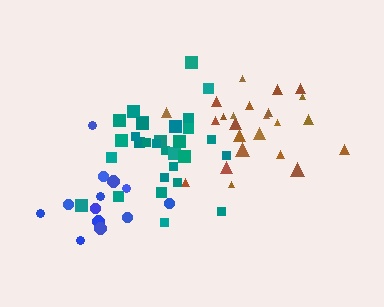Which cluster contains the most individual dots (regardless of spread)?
Teal (30).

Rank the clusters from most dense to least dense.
teal, brown, blue.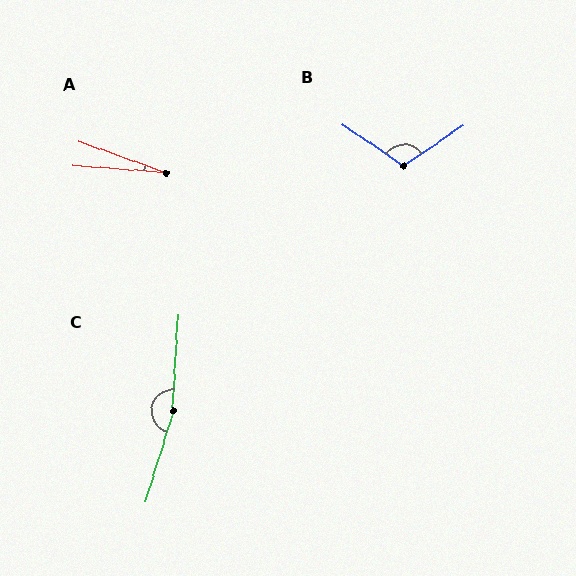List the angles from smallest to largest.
A (15°), B (112°), C (167°).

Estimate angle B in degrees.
Approximately 112 degrees.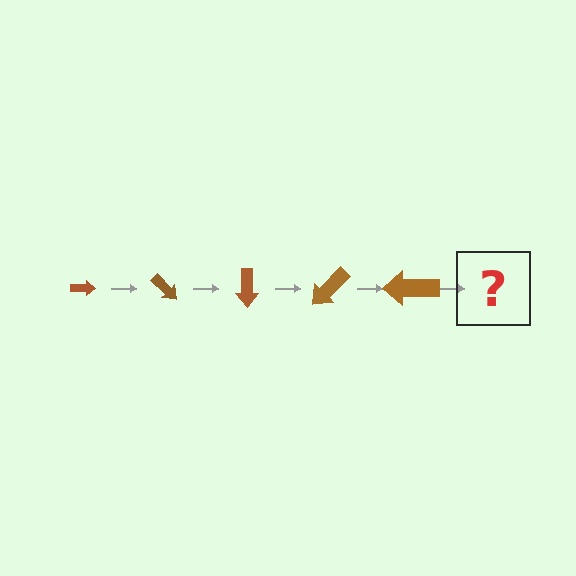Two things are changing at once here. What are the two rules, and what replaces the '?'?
The two rules are that the arrow grows larger each step and it rotates 45 degrees each step. The '?' should be an arrow, larger than the previous one and rotated 225 degrees from the start.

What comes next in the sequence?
The next element should be an arrow, larger than the previous one and rotated 225 degrees from the start.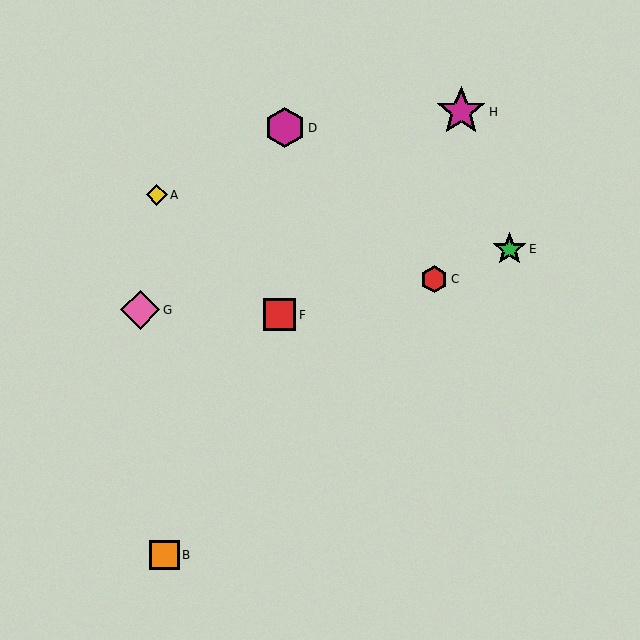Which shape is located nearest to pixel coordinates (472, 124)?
The magenta star (labeled H) at (461, 112) is nearest to that location.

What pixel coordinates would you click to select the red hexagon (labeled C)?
Click at (434, 279) to select the red hexagon C.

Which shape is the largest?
The magenta star (labeled H) is the largest.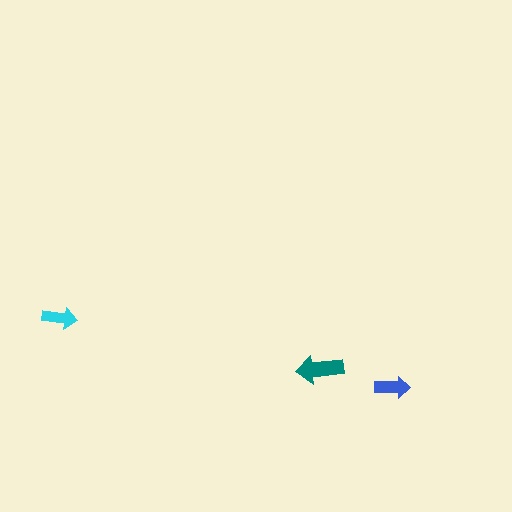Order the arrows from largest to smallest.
the teal one, the blue one, the cyan one.